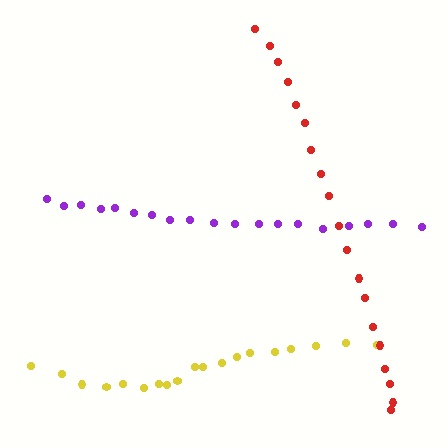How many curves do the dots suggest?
There are 3 distinct paths.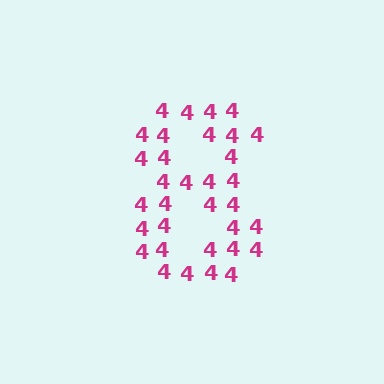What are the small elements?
The small elements are digit 4's.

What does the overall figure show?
The overall figure shows the digit 8.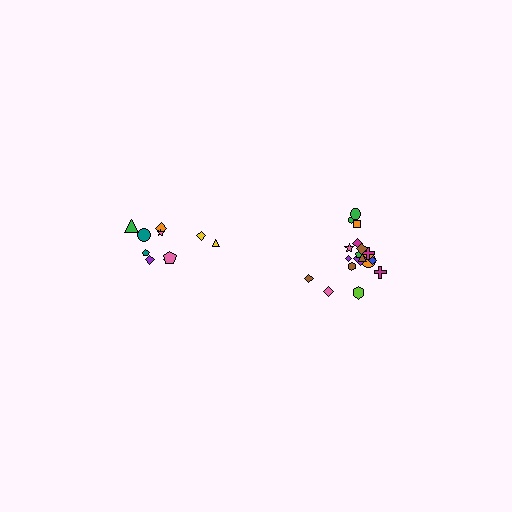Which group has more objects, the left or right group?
The right group.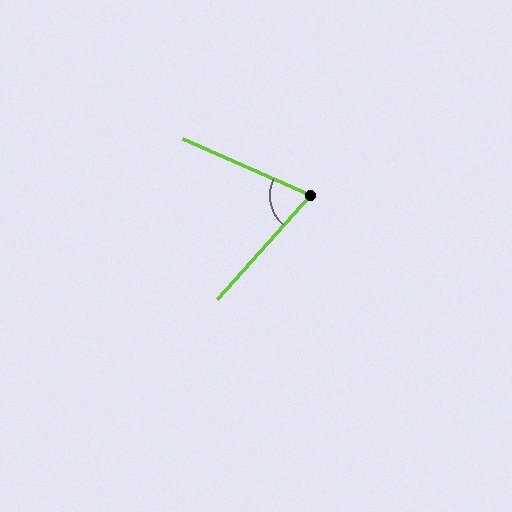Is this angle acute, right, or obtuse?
It is acute.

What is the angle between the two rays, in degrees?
Approximately 72 degrees.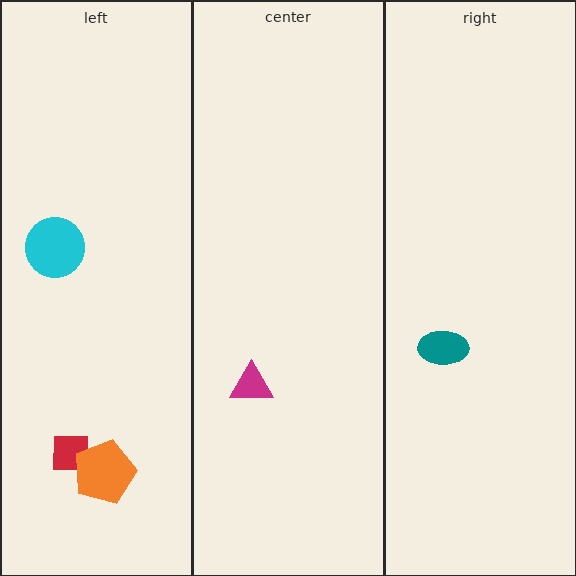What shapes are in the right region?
The teal ellipse.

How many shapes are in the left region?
3.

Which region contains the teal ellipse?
The right region.